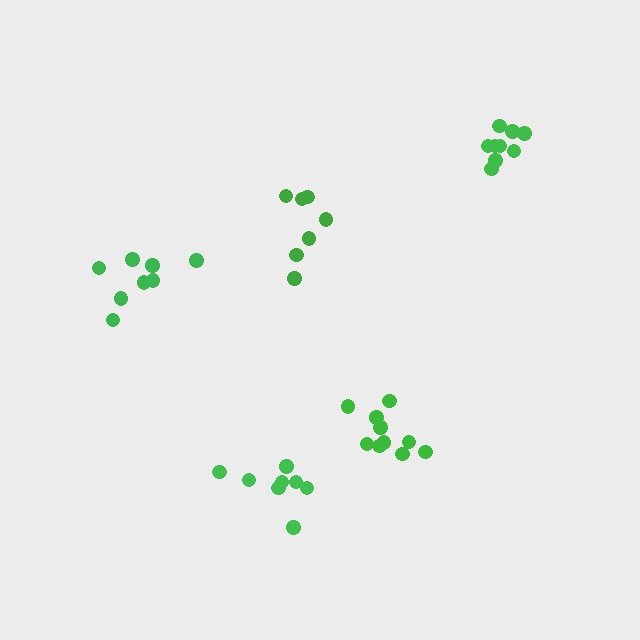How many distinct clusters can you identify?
There are 5 distinct clusters.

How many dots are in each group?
Group 1: 8 dots, Group 2: 9 dots, Group 3: 10 dots, Group 4: 7 dots, Group 5: 8 dots (42 total).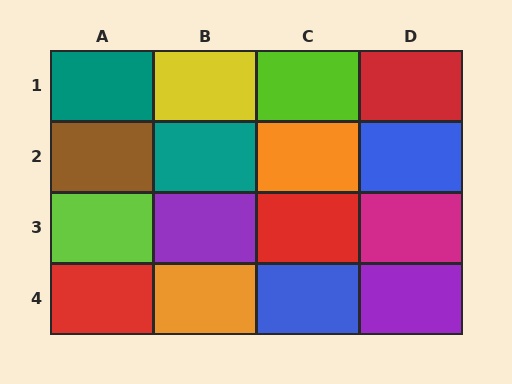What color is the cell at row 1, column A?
Teal.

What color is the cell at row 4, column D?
Purple.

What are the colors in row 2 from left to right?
Brown, teal, orange, blue.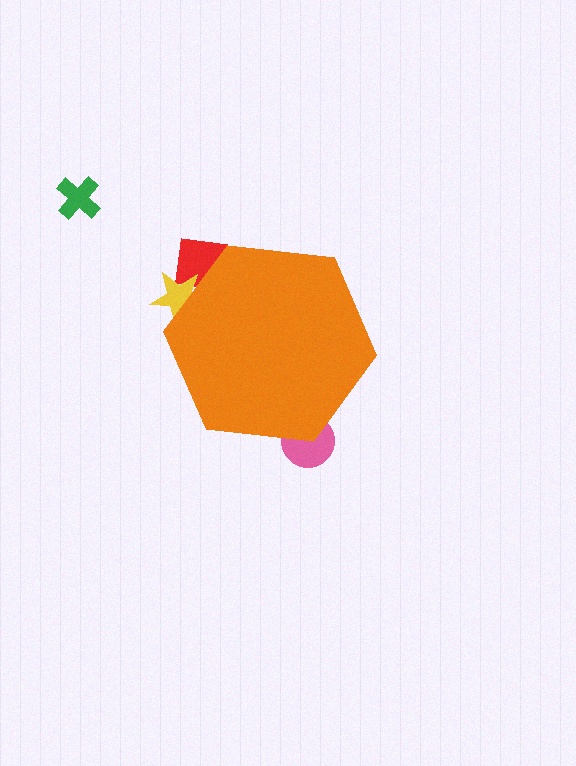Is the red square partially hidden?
Yes, the red square is partially hidden behind the orange hexagon.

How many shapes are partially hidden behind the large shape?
3 shapes are partially hidden.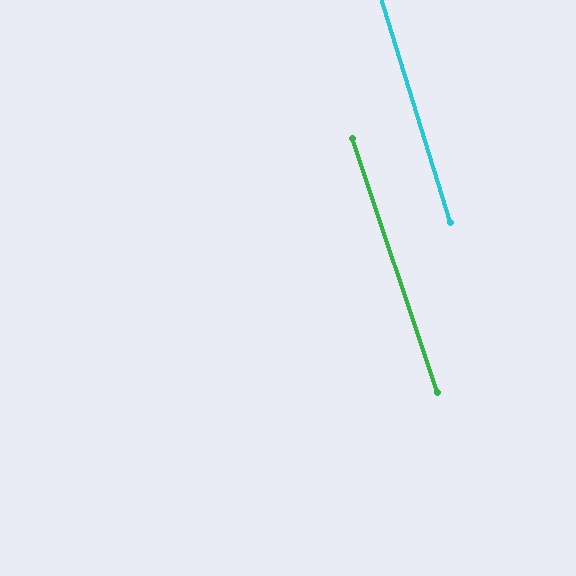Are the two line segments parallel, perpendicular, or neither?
Parallel — their directions differ by only 1.5°.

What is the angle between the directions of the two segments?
Approximately 2 degrees.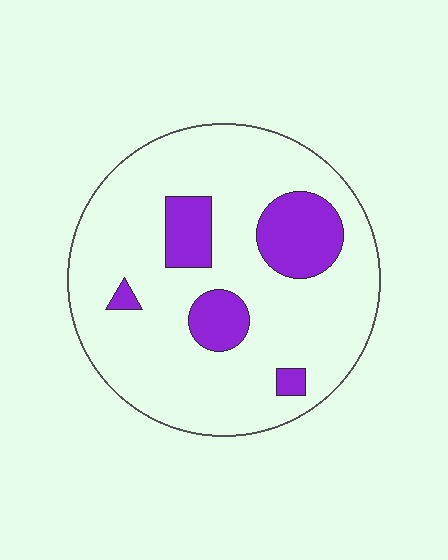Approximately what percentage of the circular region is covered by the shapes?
Approximately 20%.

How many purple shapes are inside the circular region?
5.